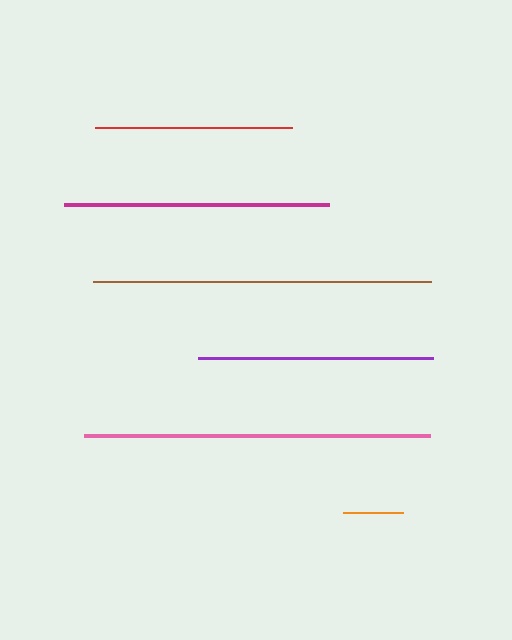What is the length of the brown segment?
The brown segment is approximately 337 pixels long.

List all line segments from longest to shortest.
From longest to shortest: pink, brown, magenta, purple, red, orange.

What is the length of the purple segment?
The purple segment is approximately 234 pixels long.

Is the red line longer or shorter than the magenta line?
The magenta line is longer than the red line.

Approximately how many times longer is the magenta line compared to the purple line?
The magenta line is approximately 1.1 times the length of the purple line.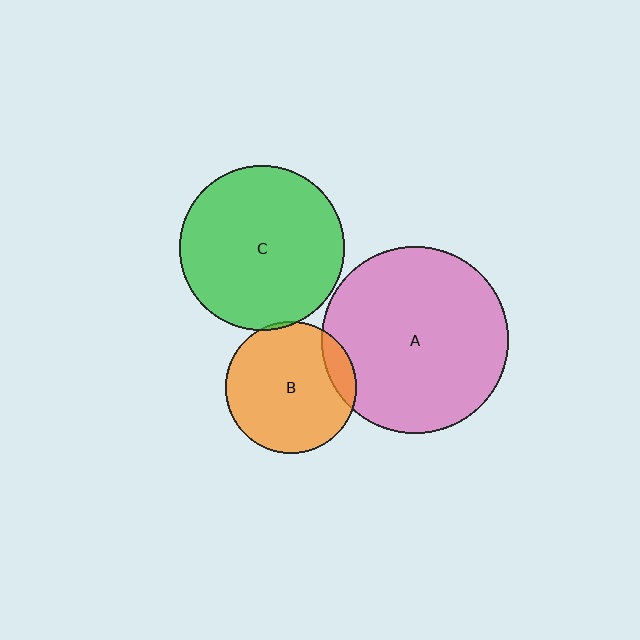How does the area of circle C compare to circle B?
Approximately 1.6 times.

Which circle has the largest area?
Circle A (pink).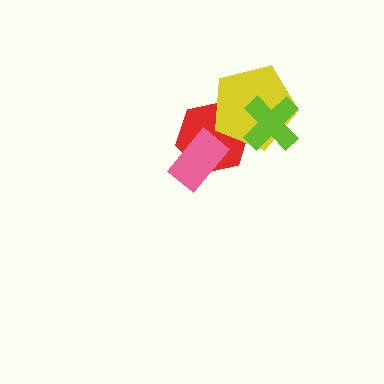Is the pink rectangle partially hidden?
No, no other shape covers it.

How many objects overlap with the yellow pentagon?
2 objects overlap with the yellow pentagon.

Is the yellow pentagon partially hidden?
Yes, it is partially covered by another shape.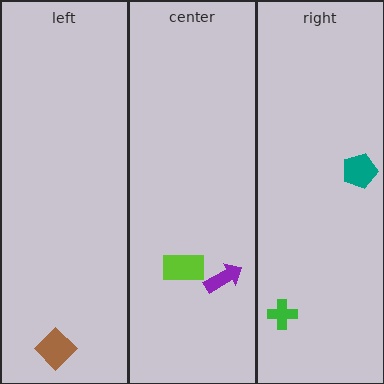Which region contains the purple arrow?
The center region.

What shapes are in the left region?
The brown diamond.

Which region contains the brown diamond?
The left region.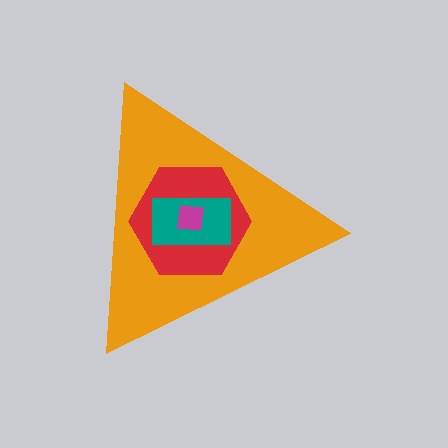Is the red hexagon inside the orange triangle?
Yes.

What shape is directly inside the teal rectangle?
The magenta square.